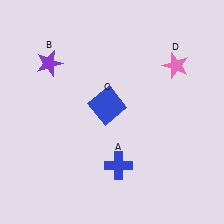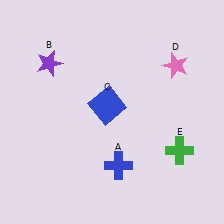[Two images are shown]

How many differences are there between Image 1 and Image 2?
There is 1 difference between the two images.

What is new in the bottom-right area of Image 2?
A green cross (E) was added in the bottom-right area of Image 2.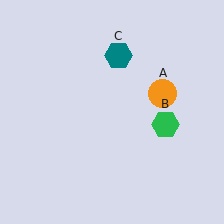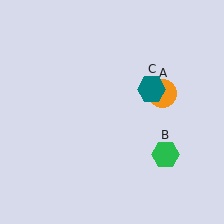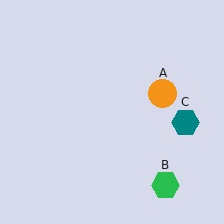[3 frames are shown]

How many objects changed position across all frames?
2 objects changed position: green hexagon (object B), teal hexagon (object C).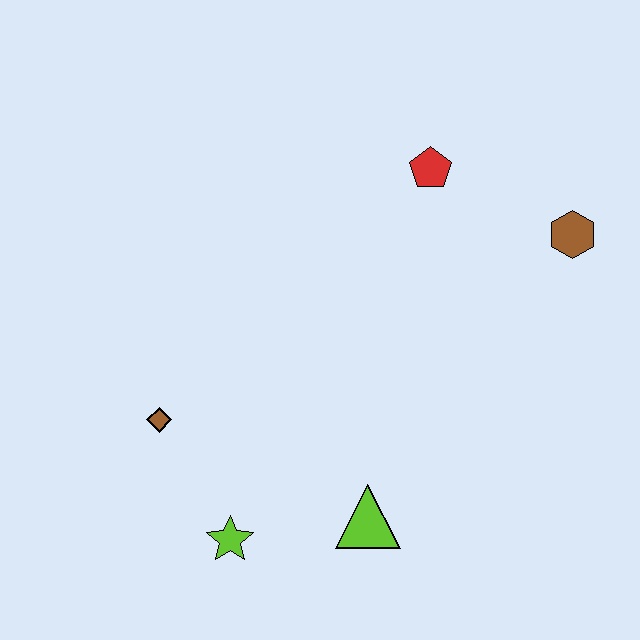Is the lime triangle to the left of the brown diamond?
No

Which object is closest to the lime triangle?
The lime star is closest to the lime triangle.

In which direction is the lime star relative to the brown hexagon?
The lime star is to the left of the brown hexagon.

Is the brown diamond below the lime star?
No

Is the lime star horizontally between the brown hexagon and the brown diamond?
Yes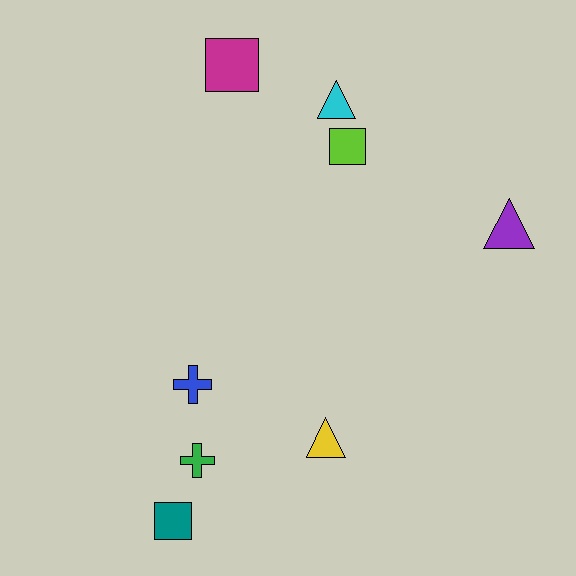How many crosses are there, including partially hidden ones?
There are 2 crosses.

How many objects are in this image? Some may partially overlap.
There are 8 objects.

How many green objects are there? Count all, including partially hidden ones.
There is 1 green object.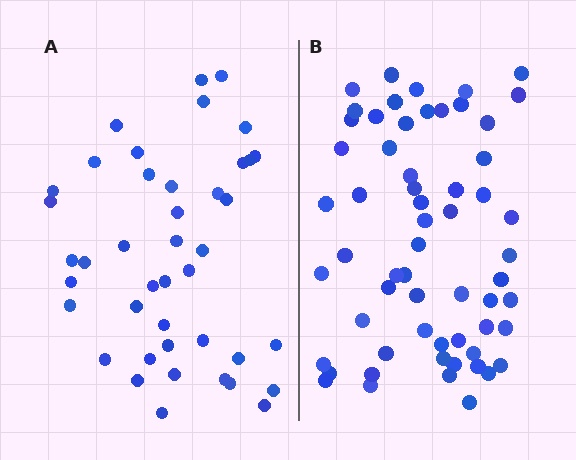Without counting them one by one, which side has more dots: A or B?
Region B (the right region) has more dots.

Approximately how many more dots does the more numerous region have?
Region B has approximately 20 more dots than region A.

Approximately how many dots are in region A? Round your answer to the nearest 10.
About 40 dots. (The exact count is 42, which rounds to 40.)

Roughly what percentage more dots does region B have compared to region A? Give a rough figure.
About 45% more.